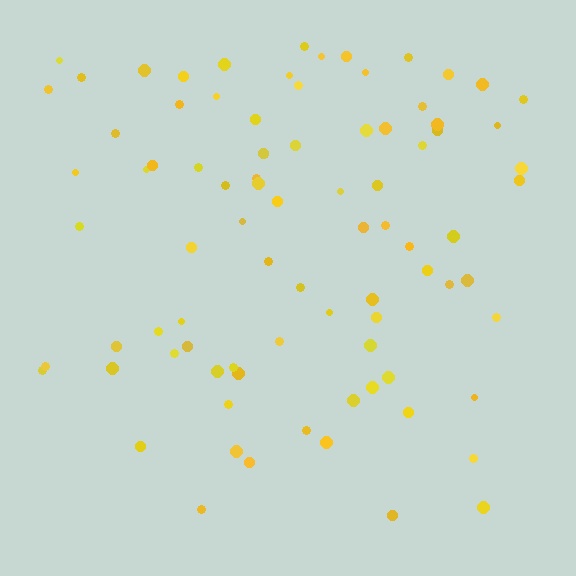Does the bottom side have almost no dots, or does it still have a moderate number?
Still a moderate number, just noticeably fewer than the top.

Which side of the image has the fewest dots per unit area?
The bottom.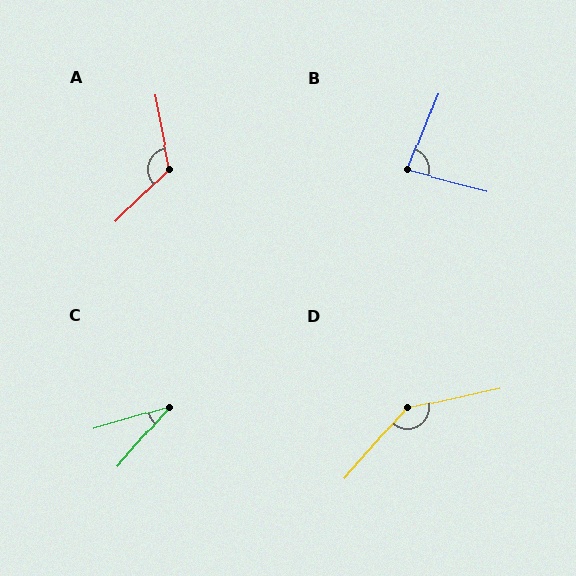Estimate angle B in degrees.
Approximately 82 degrees.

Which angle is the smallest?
C, at approximately 33 degrees.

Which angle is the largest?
D, at approximately 144 degrees.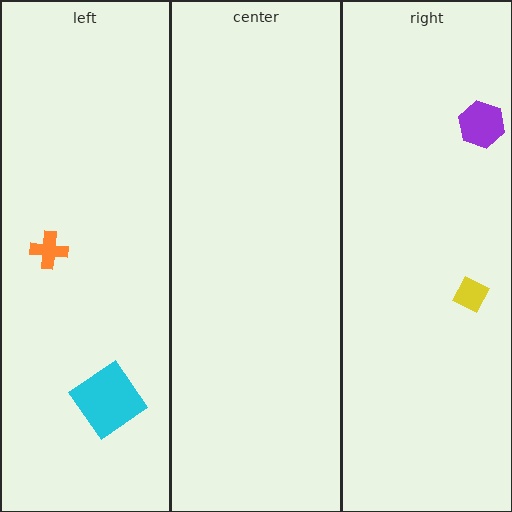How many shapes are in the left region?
2.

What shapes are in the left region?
The cyan diamond, the orange cross.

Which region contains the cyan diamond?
The left region.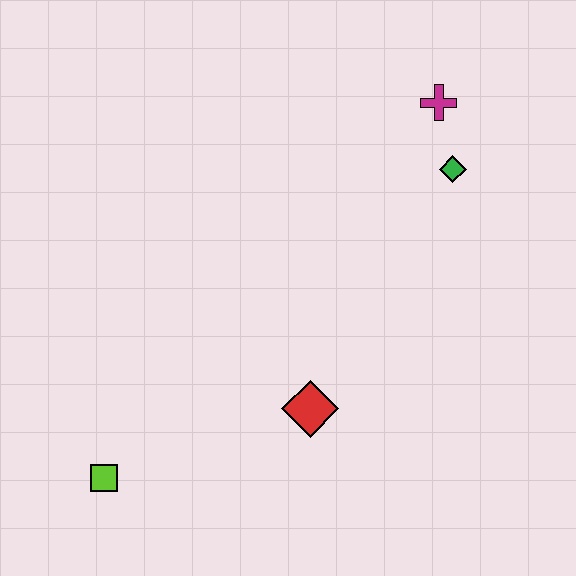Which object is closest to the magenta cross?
The green diamond is closest to the magenta cross.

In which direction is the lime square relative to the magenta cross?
The lime square is below the magenta cross.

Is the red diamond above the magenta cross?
No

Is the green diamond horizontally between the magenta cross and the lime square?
No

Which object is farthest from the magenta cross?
The lime square is farthest from the magenta cross.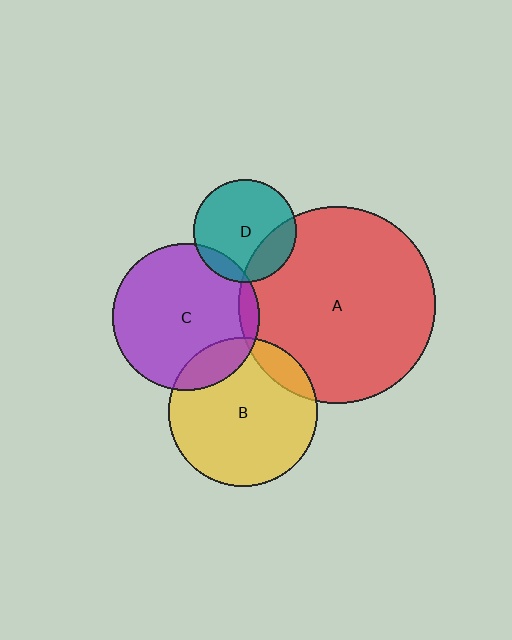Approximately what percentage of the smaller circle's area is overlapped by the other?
Approximately 15%.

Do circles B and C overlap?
Yes.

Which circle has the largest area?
Circle A (red).